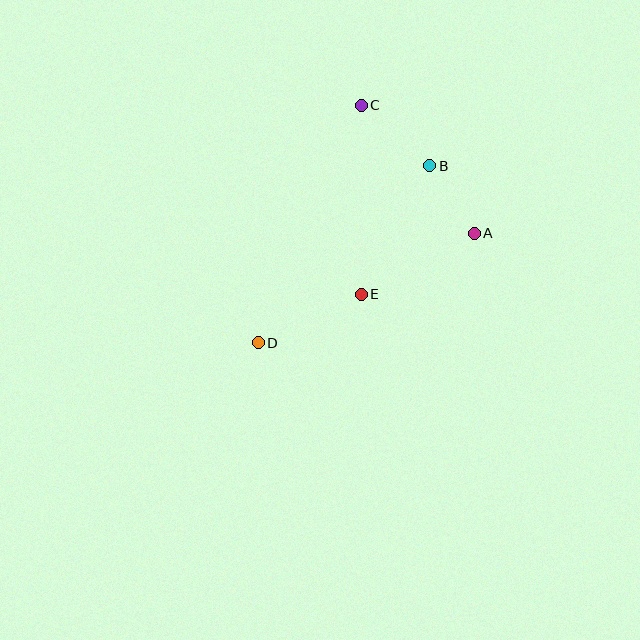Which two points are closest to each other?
Points A and B are closest to each other.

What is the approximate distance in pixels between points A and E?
The distance between A and E is approximately 128 pixels.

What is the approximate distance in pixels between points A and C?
The distance between A and C is approximately 170 pixels.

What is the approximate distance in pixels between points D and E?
The distance between D and E is approximately 114 pixels.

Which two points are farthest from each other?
Points C and D are farthest from each other.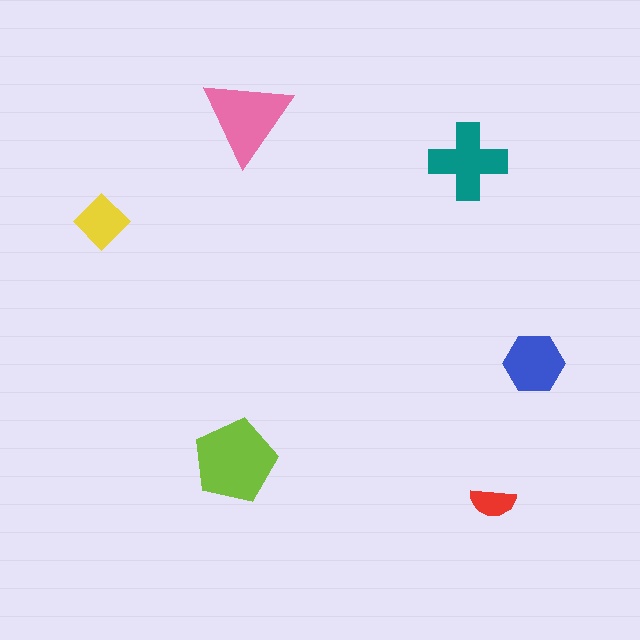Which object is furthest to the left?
The yellow diamond is leftmost.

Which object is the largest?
The lime pentagon.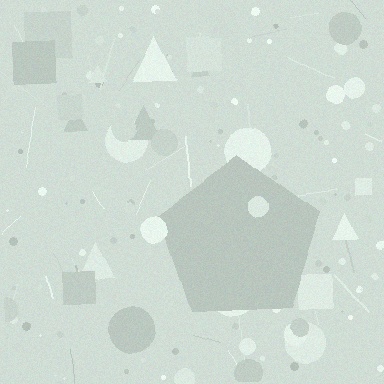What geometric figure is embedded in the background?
A pentagon is embedded in the background.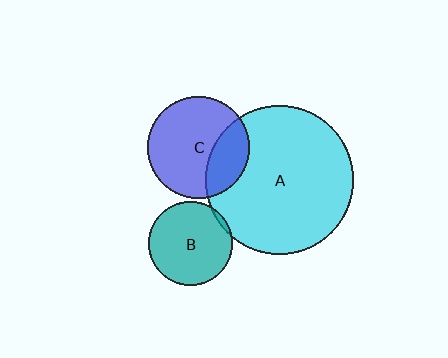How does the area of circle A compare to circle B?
Approximately 3.1 times.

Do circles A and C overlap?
Yes.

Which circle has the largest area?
Circle A (cyan).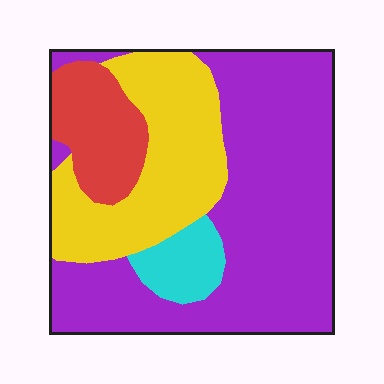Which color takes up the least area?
Cyan, at roughly 5%.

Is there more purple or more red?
Purple.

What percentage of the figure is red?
Red covers around 15% of the figure.